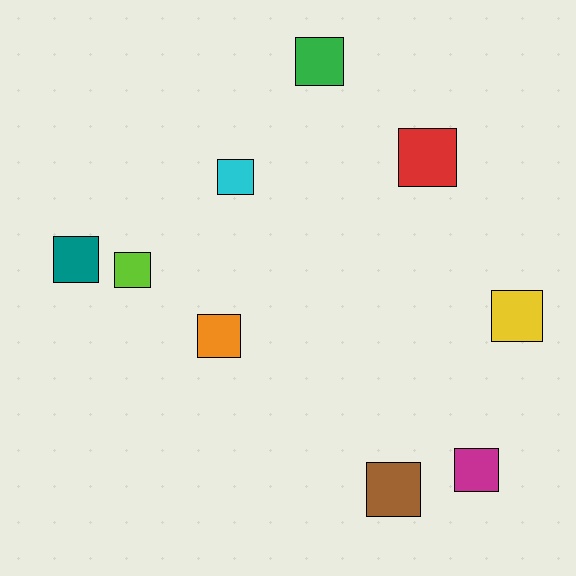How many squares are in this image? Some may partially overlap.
There are 9 squares.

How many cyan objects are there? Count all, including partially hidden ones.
There is 1 cyan object.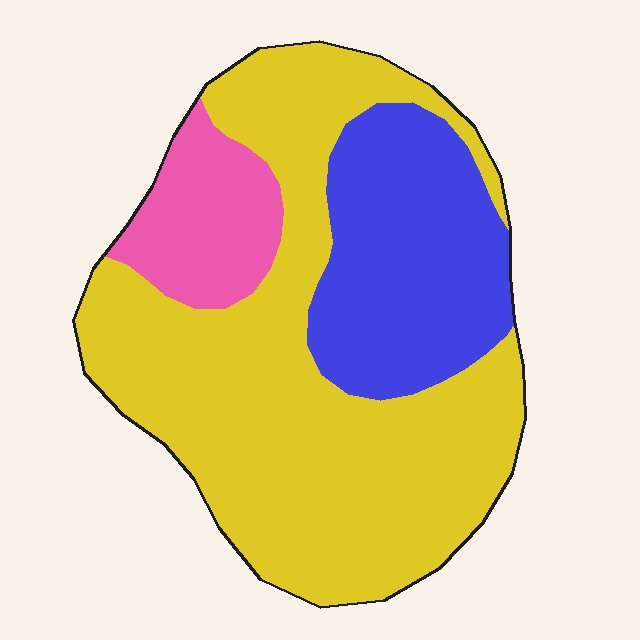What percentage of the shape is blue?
Blue covers 26% of the shape.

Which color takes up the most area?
Yellow, at roughly 60%.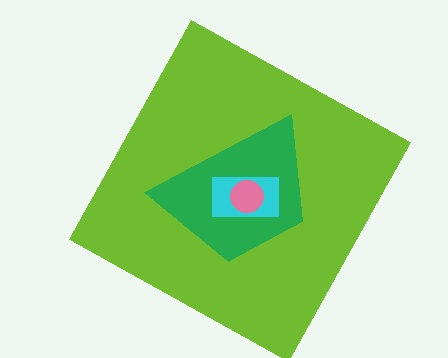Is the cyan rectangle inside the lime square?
Yes.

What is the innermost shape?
The pink circle.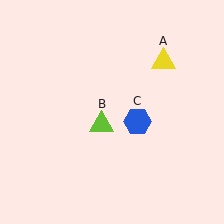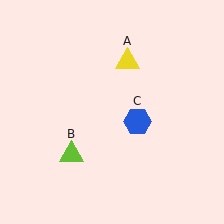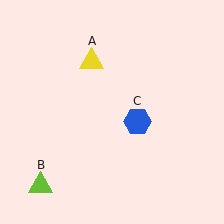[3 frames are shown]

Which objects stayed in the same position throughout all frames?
Blue hexagon (object C) remained stationary.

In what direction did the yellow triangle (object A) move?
The yellow triangle (object A) moved left.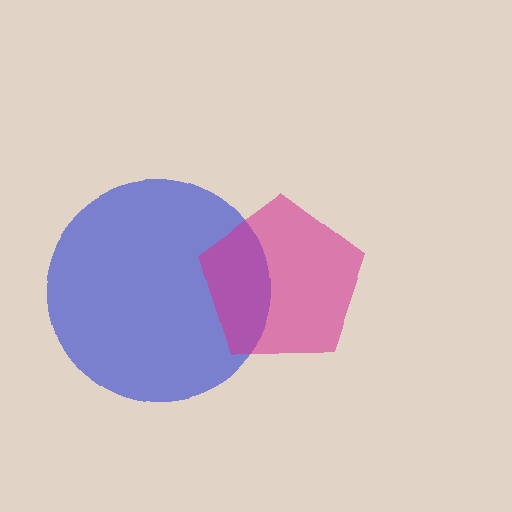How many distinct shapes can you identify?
There are 2 distinct shapes: a blue circle, a magenta pentagon.